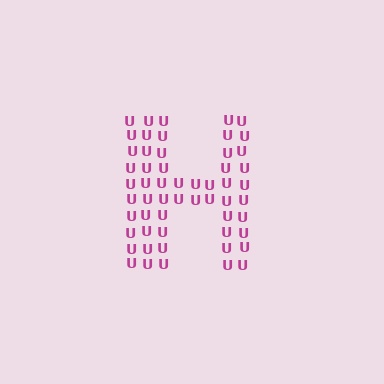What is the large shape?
The large shape is the letter H.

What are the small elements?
The small elements are letter U's.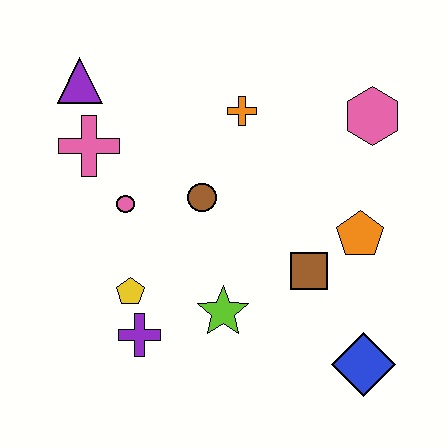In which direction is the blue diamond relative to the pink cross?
The blue diamond is to the right of the pink cross.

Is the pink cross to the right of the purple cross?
No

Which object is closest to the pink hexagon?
The orange pentagon is closest to the pink hexagon.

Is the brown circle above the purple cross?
Yes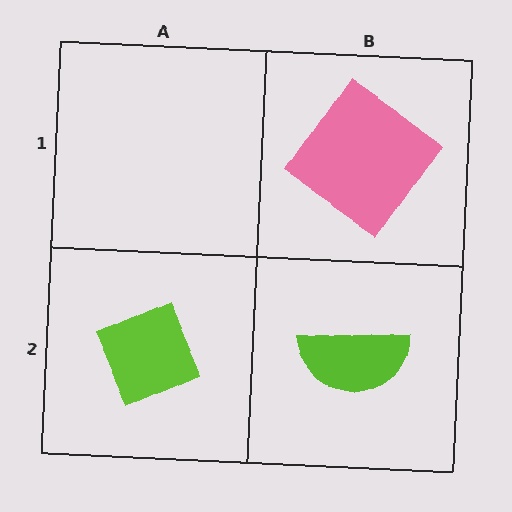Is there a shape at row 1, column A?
No, that cell is empty.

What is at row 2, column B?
A lime semicircle.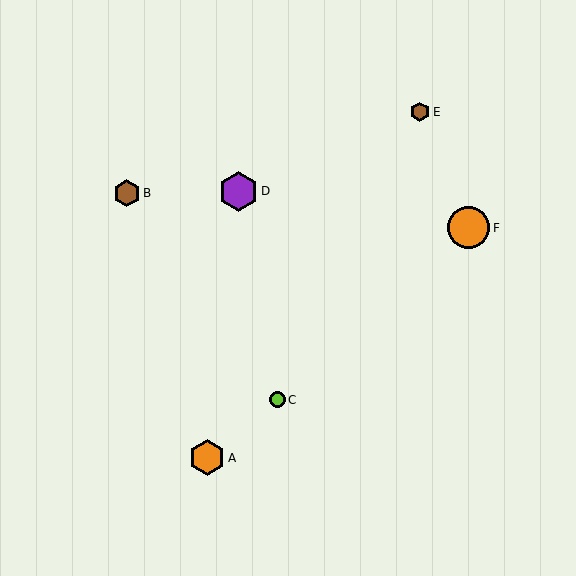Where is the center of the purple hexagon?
The center of the purple hexagon is at (239, 191).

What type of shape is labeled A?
Shape A is an orange hexagon.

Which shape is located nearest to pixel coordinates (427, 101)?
The brown hexagon (labeled E) at (420, 112) is nearest to that location.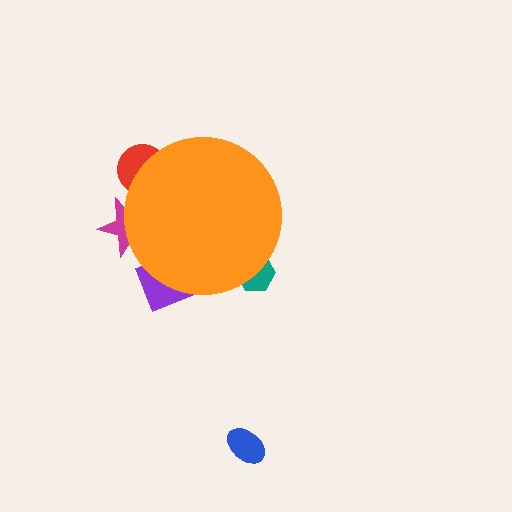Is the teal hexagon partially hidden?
Yes, the teal hexagon is partially hidden behind the orange circle.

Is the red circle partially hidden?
Yes, the red circle is partially hidden behind the orange circle.